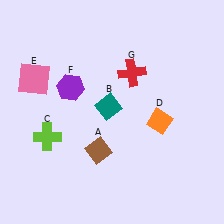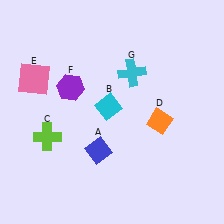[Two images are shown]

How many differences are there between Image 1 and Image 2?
There are 3 differences between the two images.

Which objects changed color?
A changed from brown to blue. B changed from teal to cyan. G changed from red to cyan.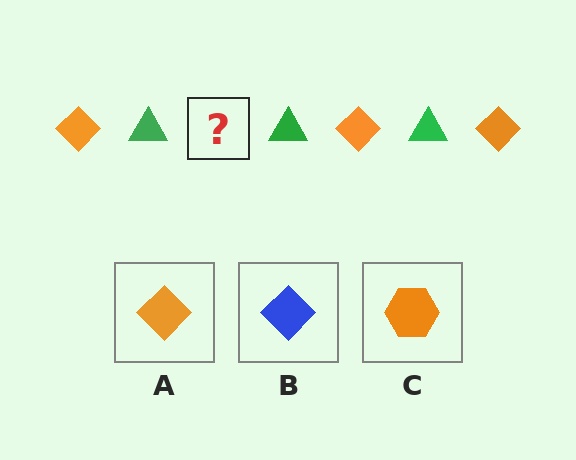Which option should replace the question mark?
Option A.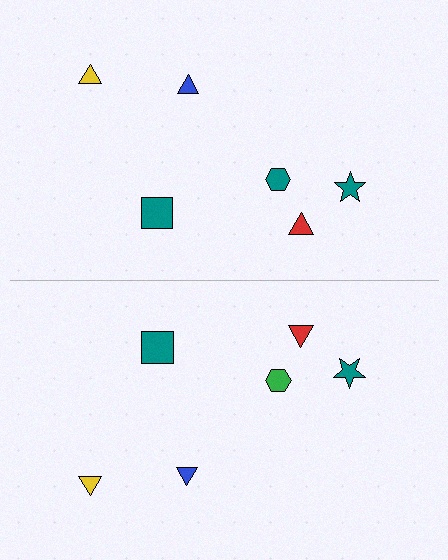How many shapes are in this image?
There are 12 shapes in this image.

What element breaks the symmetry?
The green hexagon on the bottom side breaks the symmetry — its mirror counterpart is teal.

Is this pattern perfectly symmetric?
No, the pattern is not perfectly symmetric. The green hexagon on the bottom side breaks the symmetry — its mirror counterpart is teal.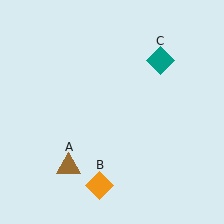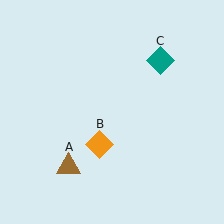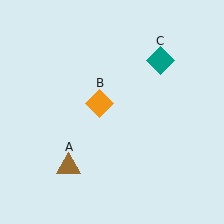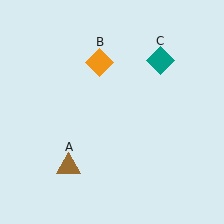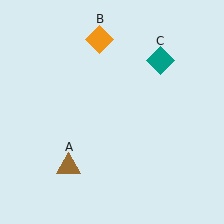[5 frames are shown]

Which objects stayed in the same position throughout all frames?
Brown triangle (object A) and teal diamond (object C) remained stationary.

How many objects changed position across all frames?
1 object changed position: orange diamond (object B).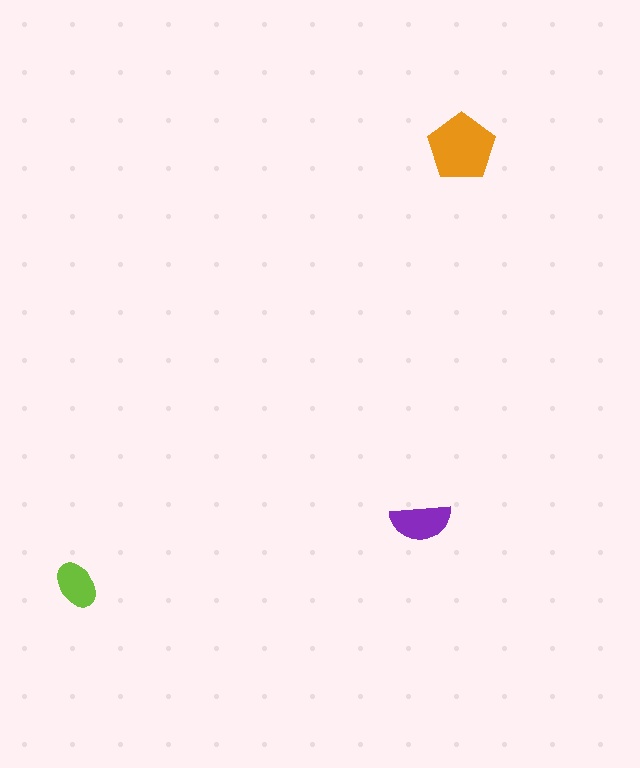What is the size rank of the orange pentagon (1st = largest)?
1st.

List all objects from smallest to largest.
The lime ellipse, the purple semicircle, the orange pentagon.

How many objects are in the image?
There are 3 objects in the image.